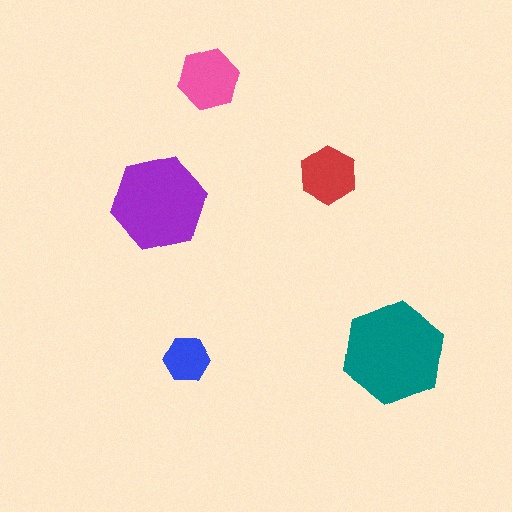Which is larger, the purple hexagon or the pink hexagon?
The purple one.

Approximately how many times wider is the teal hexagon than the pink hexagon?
About 1.5 times wider.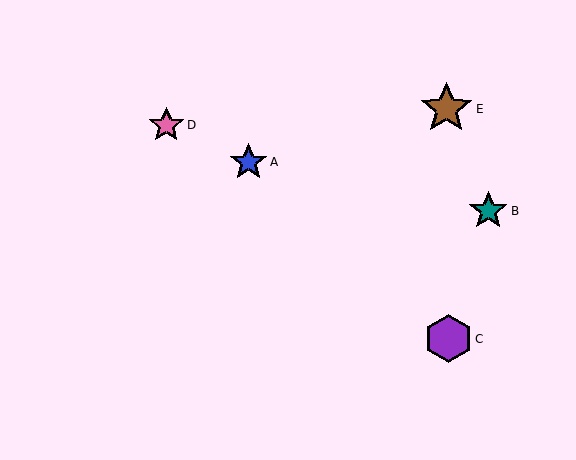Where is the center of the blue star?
The center of the blue star is at (249, 162).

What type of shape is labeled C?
Shape C is a purple hexagon.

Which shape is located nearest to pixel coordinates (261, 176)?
The blue star (labeled A) at (249, 162) is nearest to that location.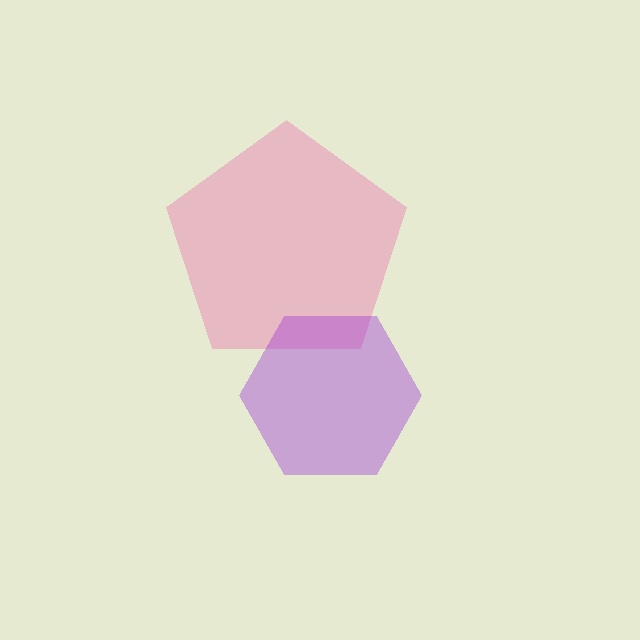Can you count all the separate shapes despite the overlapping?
Yes, there are 2 separate shapes.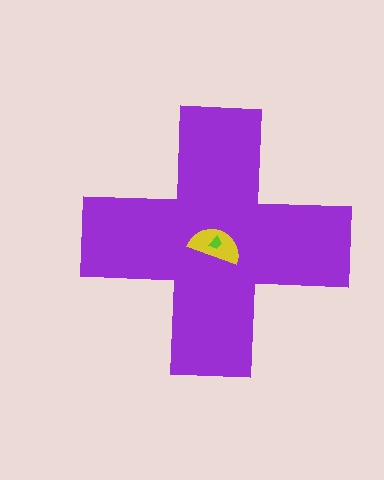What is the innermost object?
The lime trapezoid.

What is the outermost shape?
The purple cross.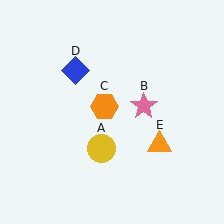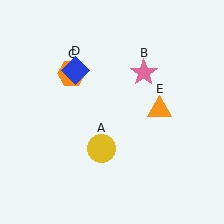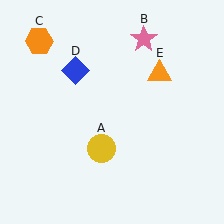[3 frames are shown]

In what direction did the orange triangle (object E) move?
The orange triangle (object E) moved up.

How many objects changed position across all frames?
3 objects changed position: pink star (object B), orange hexagon (object C), orange triangle (object E).